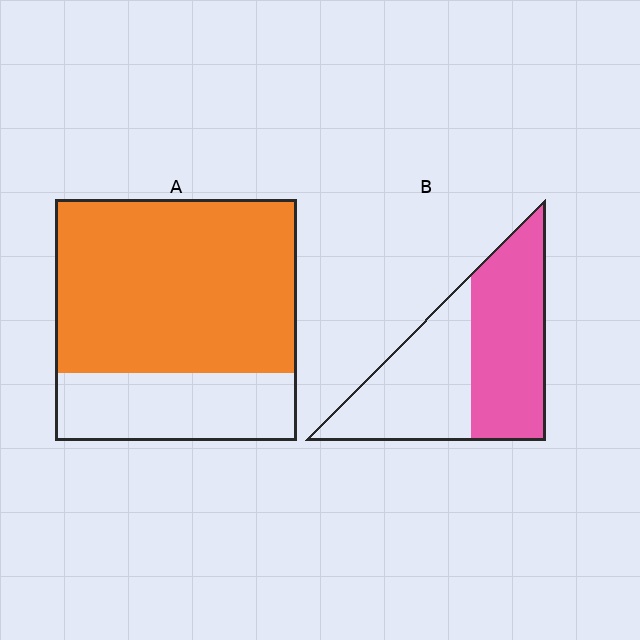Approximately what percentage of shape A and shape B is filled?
A is approximately 70% and B is approximately 55%.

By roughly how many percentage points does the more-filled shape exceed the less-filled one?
By roughly 20 percentage points (A over B).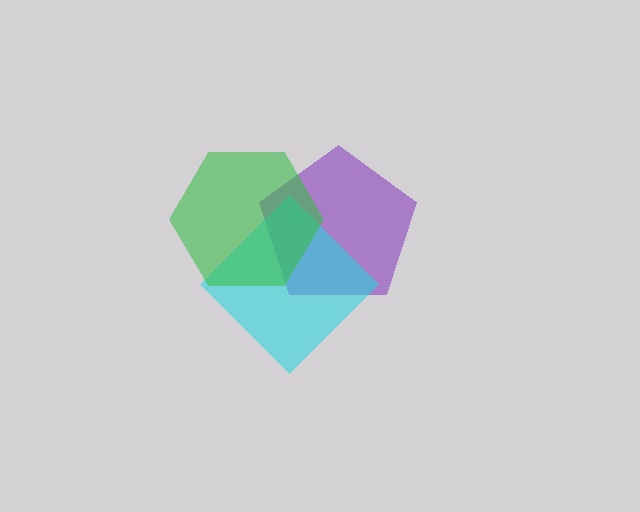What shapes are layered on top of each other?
The layered shapes are: a purple pentagon, a cyan diamond, a green hexagon.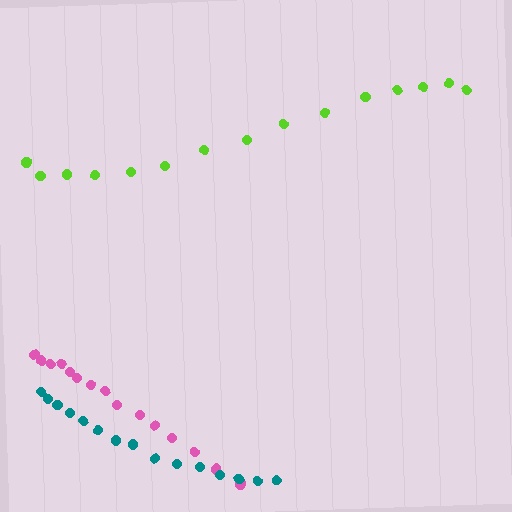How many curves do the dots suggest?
There are 3 distinct paths.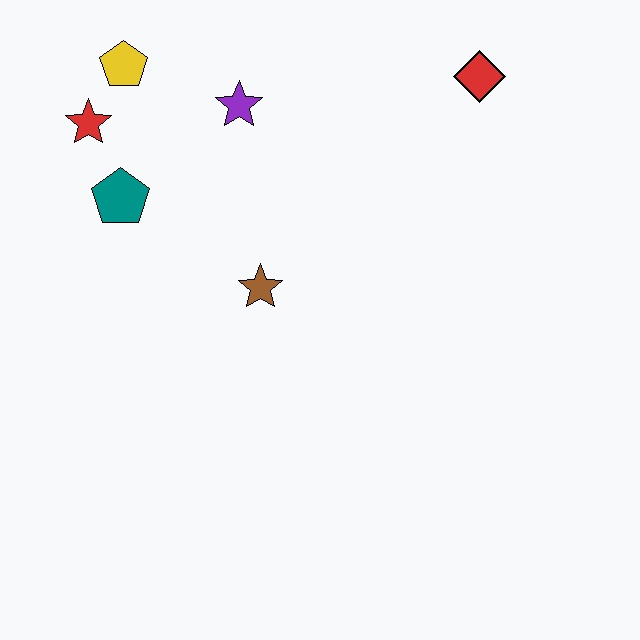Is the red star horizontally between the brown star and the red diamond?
No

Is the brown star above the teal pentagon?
No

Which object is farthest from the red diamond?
The red star is farthest from the red diamond.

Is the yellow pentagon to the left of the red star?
No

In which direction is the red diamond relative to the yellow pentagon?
The red diamond is to the right of the yellow pentagon.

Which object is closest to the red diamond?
The purple star is closest to the red diamond.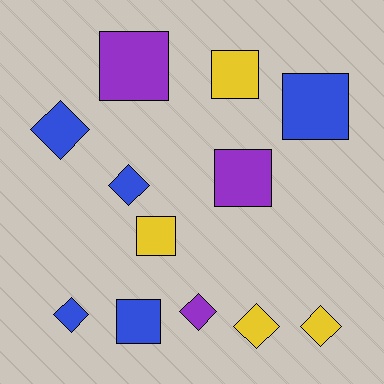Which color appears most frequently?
Blue, with 5 objects.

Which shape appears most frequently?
Diamond, with 6 objects.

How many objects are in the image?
There are 12 objects.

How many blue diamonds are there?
There are 3 blue diamonds.